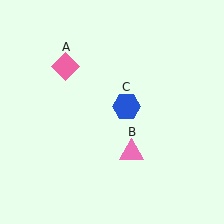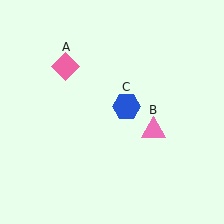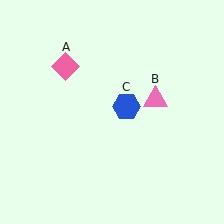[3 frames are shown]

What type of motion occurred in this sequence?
The pink triangle (object B) rotated counterclockwise around the center of the scene.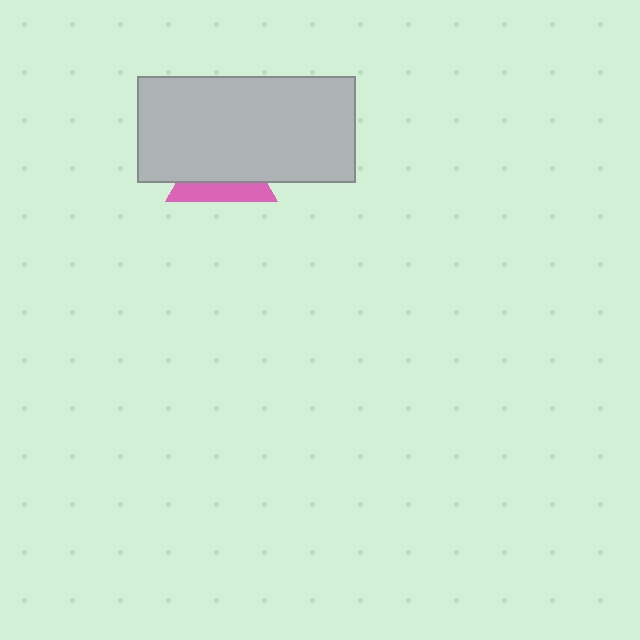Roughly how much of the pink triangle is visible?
A small part of it is visible (roughly 33%).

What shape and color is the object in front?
The object in front is a light gray rectangle.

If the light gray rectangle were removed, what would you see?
You would see the complete pink triangle.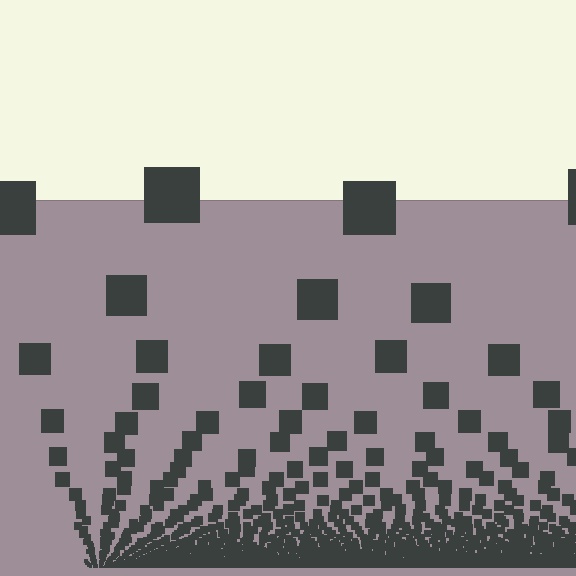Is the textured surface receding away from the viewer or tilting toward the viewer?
The surface appears to tilt toward the viewer. Texture elements get larger and sparser toward the top.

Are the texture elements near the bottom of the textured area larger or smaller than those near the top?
Smaller. The gradient is inverted — elements near the bottom are smaller and denser.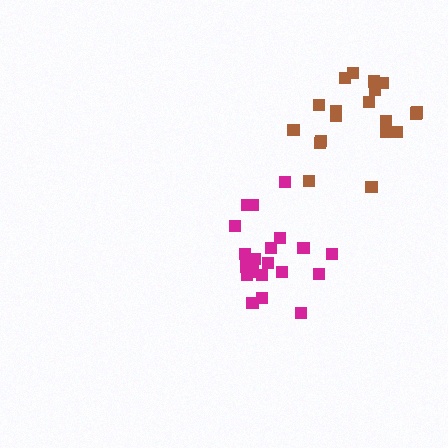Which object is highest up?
The brown cluster is topmost.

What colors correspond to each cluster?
The clusters are colored: brown, magenta.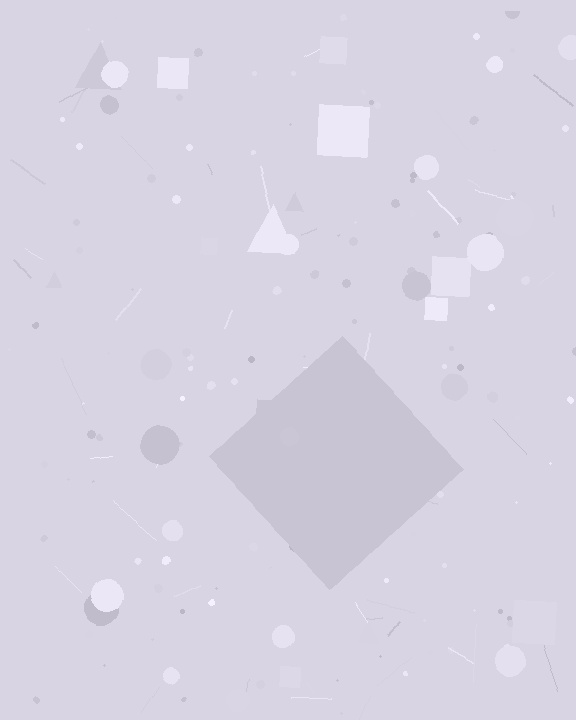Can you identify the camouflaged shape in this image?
The camouflaged shape is a diamond.